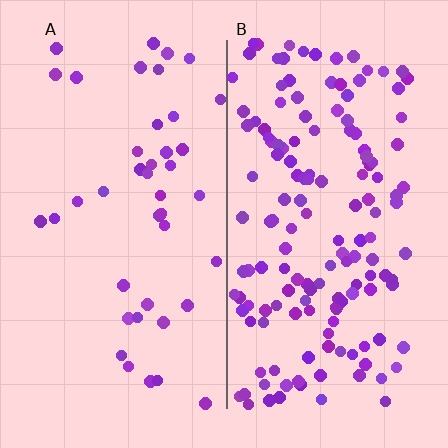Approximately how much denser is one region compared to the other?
Approximately 3.6× — region B over region A.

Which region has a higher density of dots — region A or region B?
B (the right).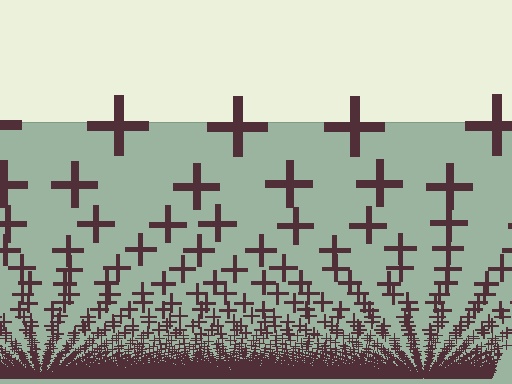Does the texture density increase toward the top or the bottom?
Density increases toward the bottom.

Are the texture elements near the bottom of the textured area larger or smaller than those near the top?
Smaller. The gradient is inverted — elements near the bottom are smaller and denser.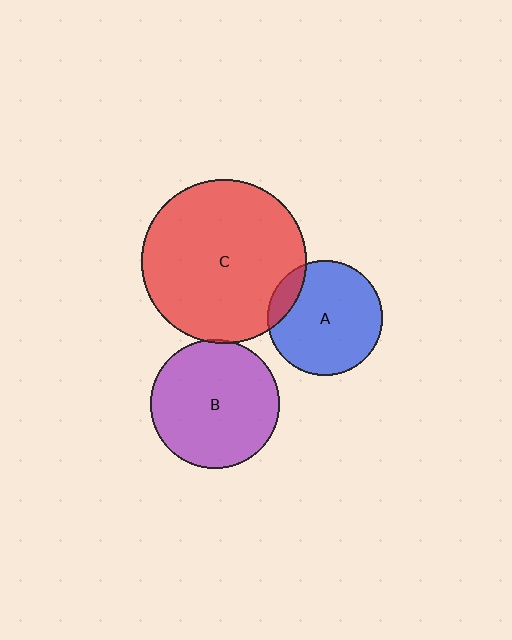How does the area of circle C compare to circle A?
Approximately 2.0 times.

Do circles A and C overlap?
Yes.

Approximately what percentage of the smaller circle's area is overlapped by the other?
Approximately 10%.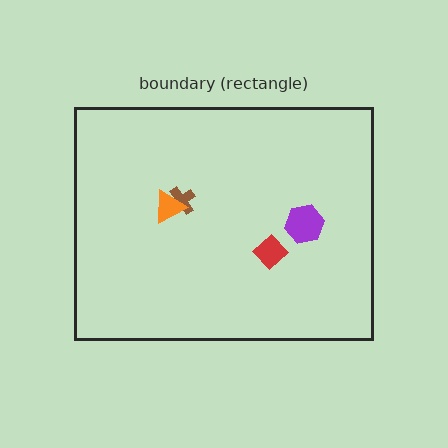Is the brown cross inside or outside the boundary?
Inside.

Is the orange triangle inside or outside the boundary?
Inside.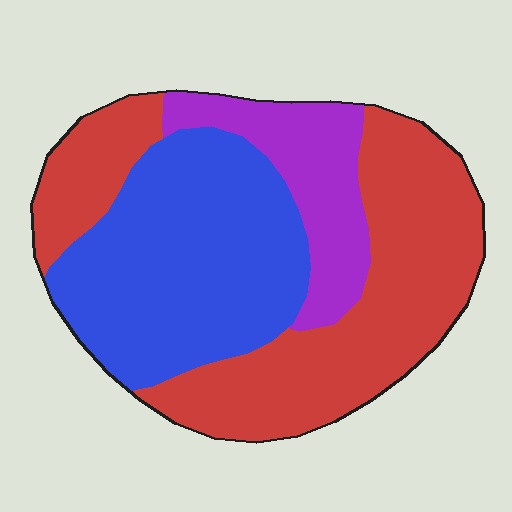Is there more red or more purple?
Red.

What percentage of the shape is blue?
Blue covers 38% of the shape.